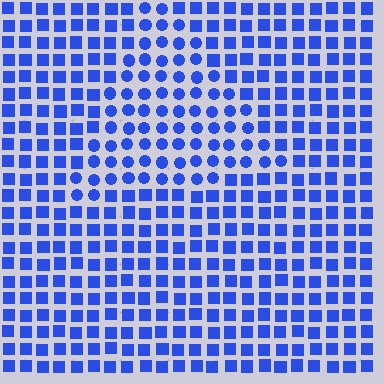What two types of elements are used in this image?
The image uses circles inside the triangle region and squares outside it.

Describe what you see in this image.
The image is filled with small blue elements arranged in a uniform grid. A triangle-shaped region contains circles, while the surrounding area contains squares. The boundary is defined purely by the change in element shape.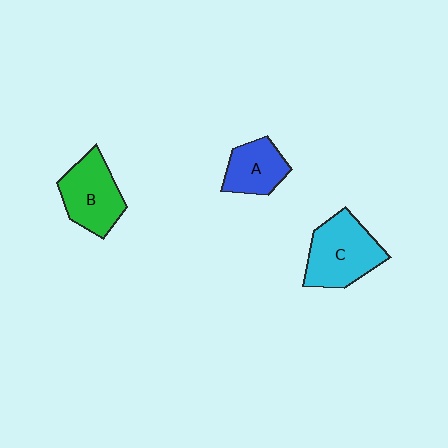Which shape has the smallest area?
Shape A (blue).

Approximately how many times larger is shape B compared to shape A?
Approximately 1.4 times.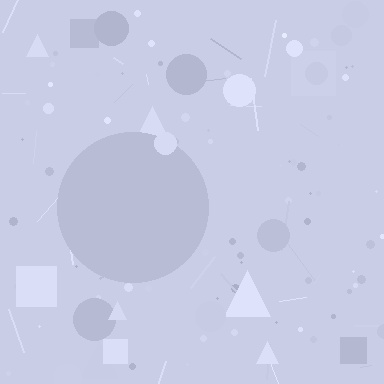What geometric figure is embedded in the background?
A circle is embedded in the background.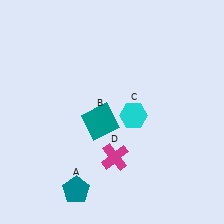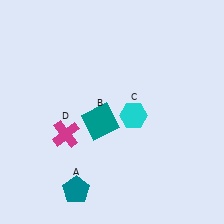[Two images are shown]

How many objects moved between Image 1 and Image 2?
1 object moved between the two images.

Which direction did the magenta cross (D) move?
The magenta cross (D) moved left.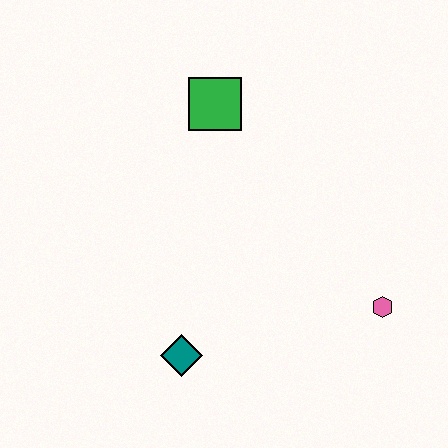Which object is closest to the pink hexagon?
The teal diamond is closest to the pink hexagon.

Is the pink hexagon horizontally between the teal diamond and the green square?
No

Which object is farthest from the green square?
The pink hexagon is farthest from the green square.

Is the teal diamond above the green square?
No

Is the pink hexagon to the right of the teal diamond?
Yes